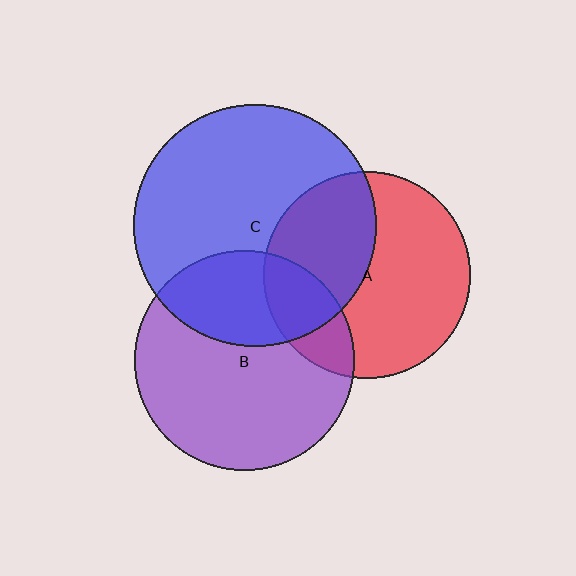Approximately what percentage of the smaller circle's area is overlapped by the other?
Approximately 40%.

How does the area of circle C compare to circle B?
Approximately 1.2 times.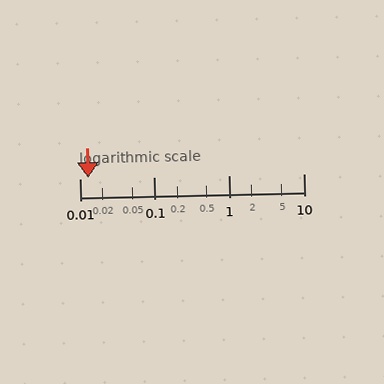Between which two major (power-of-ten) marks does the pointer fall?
The pointer is between 0.01 and 0.1.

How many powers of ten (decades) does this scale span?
The scale spans 3 decades, from 0.01 to 10.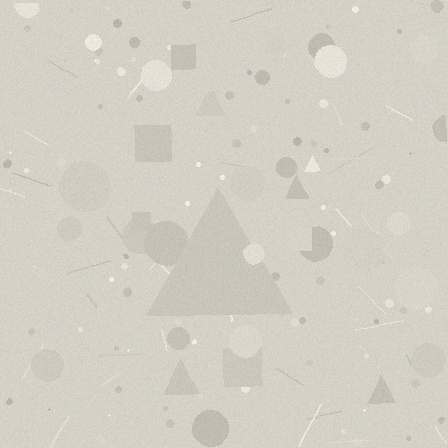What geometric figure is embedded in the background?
A triangle is embedded in the background.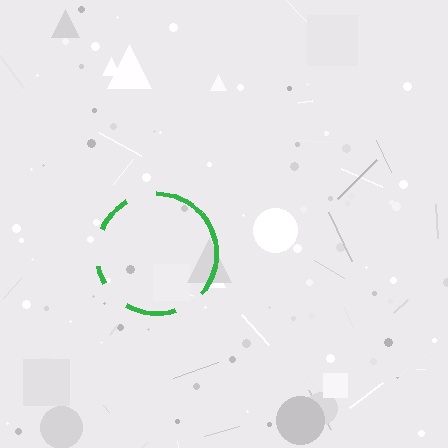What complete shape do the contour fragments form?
The contour fragments form a circle.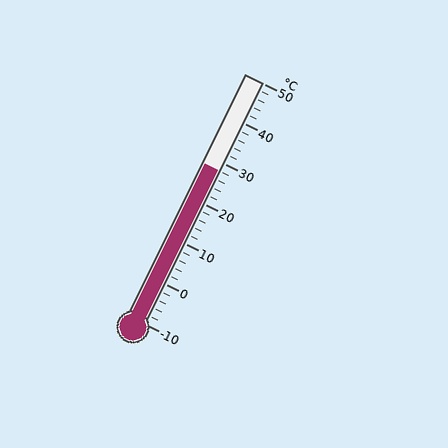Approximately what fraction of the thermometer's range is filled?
The thermometer is filled to approximately 65% of its range.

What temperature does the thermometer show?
The thermometer shows approximately 28°C.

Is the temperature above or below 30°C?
The temperature is below 30°C.